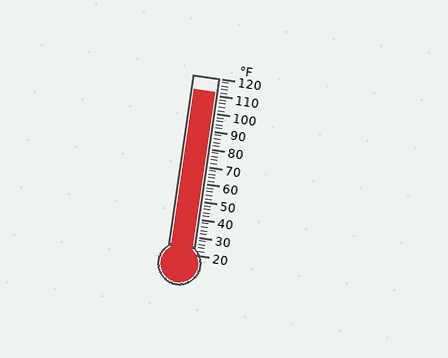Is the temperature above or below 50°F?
The temperature is above 50°F.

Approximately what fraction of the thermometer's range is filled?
The thermometer is filled to approximately 90% of its range.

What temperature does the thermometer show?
The thermometer shows approximately 112°F.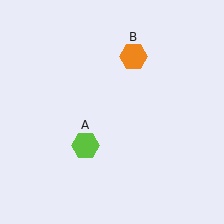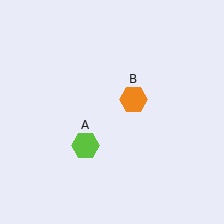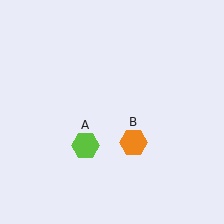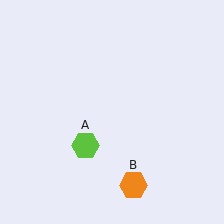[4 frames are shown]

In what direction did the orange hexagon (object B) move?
The orange hexagon (object B) moved down.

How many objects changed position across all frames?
1 object changed position: orange hexagon (object B).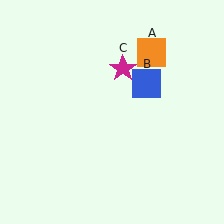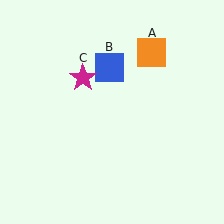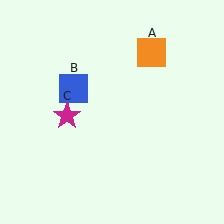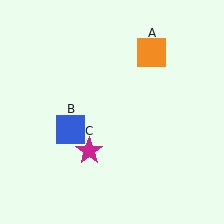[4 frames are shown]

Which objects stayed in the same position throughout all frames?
Orange square (object A) remained stationary.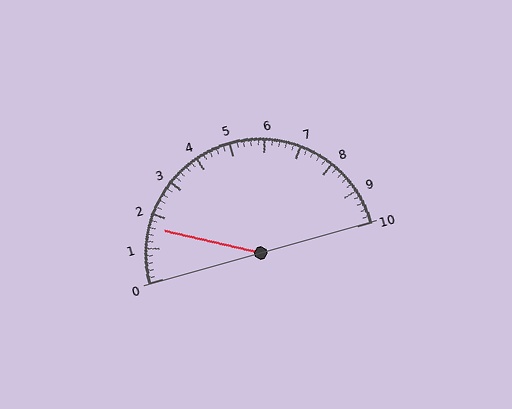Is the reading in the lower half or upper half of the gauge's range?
The reading is in the lower half of the range (0 to 10).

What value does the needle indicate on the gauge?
The needle indicates approximately 1.6.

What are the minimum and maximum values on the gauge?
The gauge ranges from 0 to 10.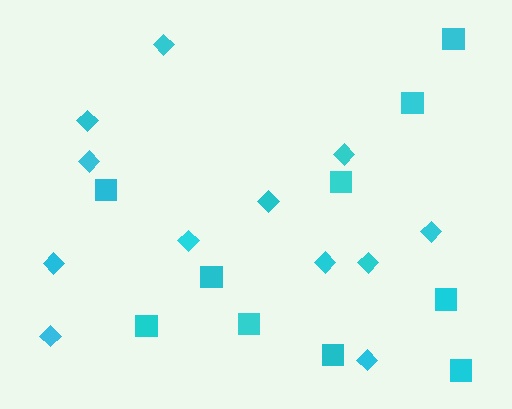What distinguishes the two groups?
There are 2 groups: one group of diamonds (12) and one group of squares (10).